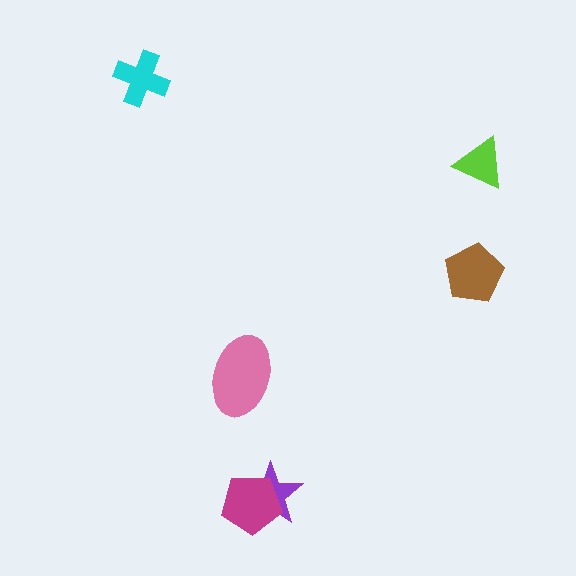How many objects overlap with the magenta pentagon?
1 object overlaps with the magenta pentagon.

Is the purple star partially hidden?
Yes, it is partially covered by another shape.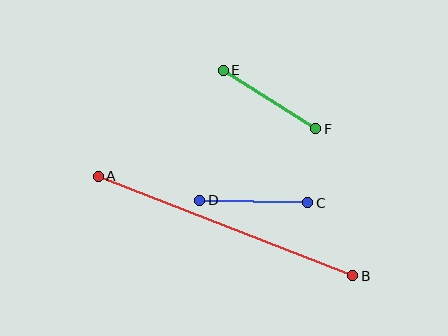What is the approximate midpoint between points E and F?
The midpoint is at approximately (270, 100) pixels.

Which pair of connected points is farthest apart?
Points A and B are farthest apart.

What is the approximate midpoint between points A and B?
The midpoint is at approximately (226, 226) pixels.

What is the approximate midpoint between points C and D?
The midpoint is at approximately (254, 201) pixels.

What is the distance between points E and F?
The distance is approximately 109 pixels.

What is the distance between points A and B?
The distance is approximately 273 pixels.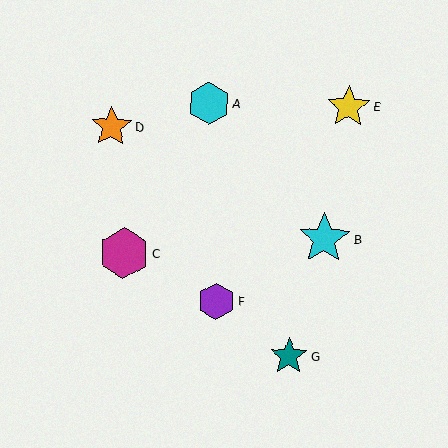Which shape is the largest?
The cyan star (labeled B) is the largest.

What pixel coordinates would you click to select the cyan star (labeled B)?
Click at (324, 238) to select the cyan star B.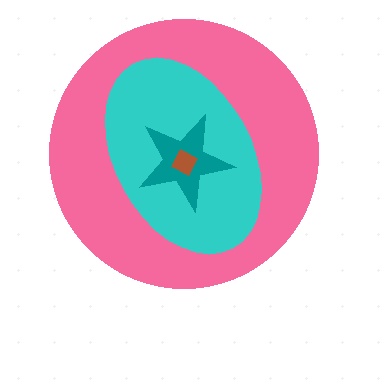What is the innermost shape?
The brown diamond.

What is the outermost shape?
The pink circle.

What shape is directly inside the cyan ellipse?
The teal star.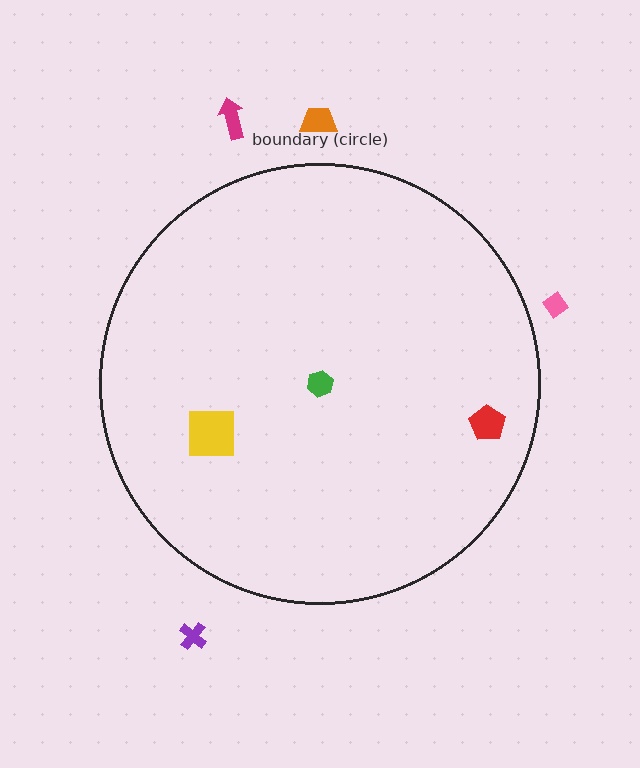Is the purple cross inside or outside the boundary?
Outside.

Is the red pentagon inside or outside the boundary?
Inside.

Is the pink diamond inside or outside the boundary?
Outside.